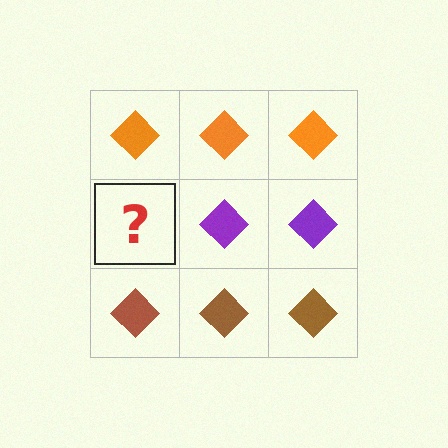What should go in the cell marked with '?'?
The missing cell should contain a purple diamond.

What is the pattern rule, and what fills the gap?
The rule is that each row has a consistent color. The gap should be filled with a purple diamond.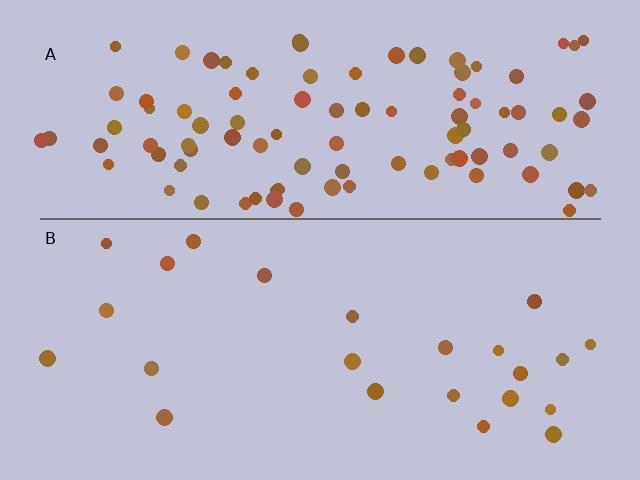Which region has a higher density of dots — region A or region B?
A (the top).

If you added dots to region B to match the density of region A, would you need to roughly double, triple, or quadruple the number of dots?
Approximately quadruple.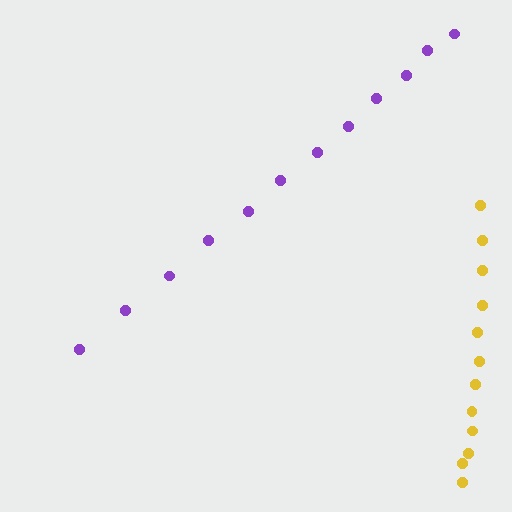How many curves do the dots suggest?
There are 2 distinct paths.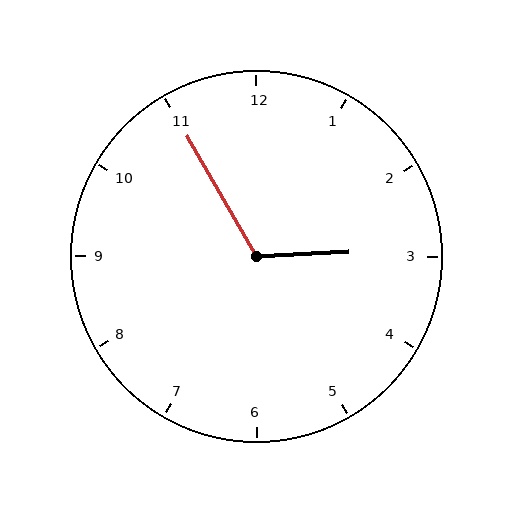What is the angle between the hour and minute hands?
Approximately 118 degrees.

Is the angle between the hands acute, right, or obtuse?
It is obtuse.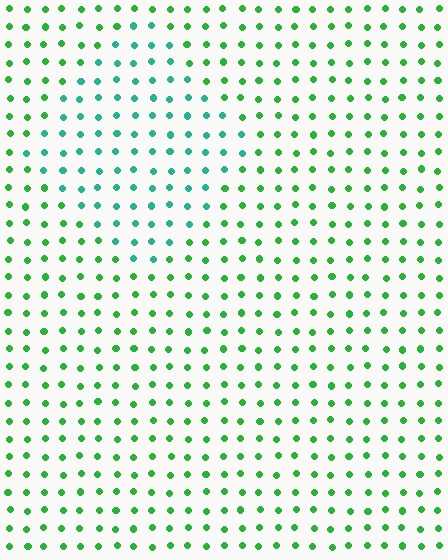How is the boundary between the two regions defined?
The boundary is defined purely by a slight shift in hue (about 39 degrees). Spacing, size, and orientation are identical on both sides.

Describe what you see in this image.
The image is filled with small green elements in a uniform arrangement. A diamond-shaped region is visible where the elements are tinted to a slightly different hue, forming a subtle color boundary.